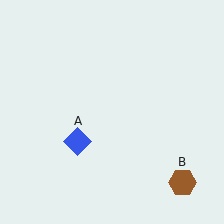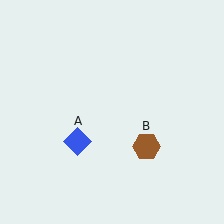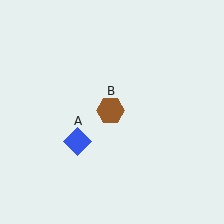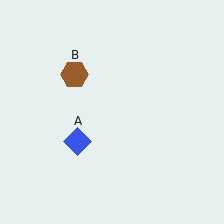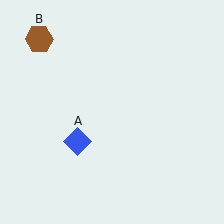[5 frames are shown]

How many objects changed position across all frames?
1 object changed position: brown hexagon (object B).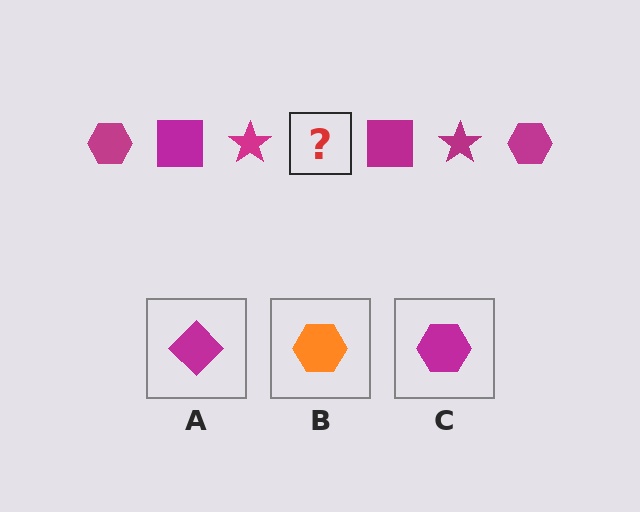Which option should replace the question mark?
Option C.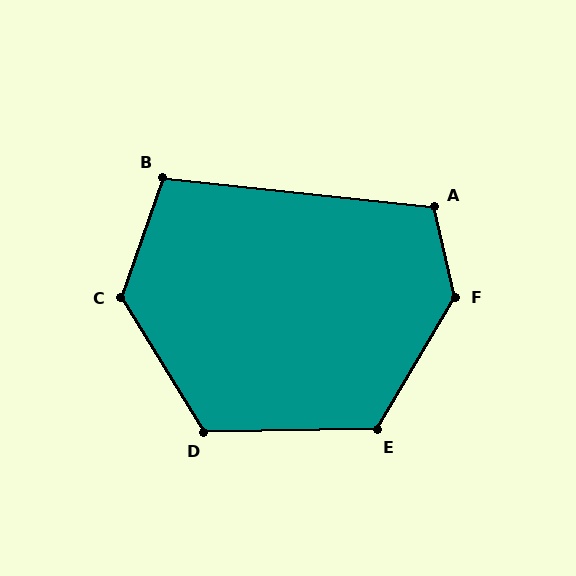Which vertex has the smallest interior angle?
B, at approximately 103 degrees.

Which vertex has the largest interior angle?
F, at approximately 136 degrees.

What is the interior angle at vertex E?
Approximately 121 degrees (obtuse).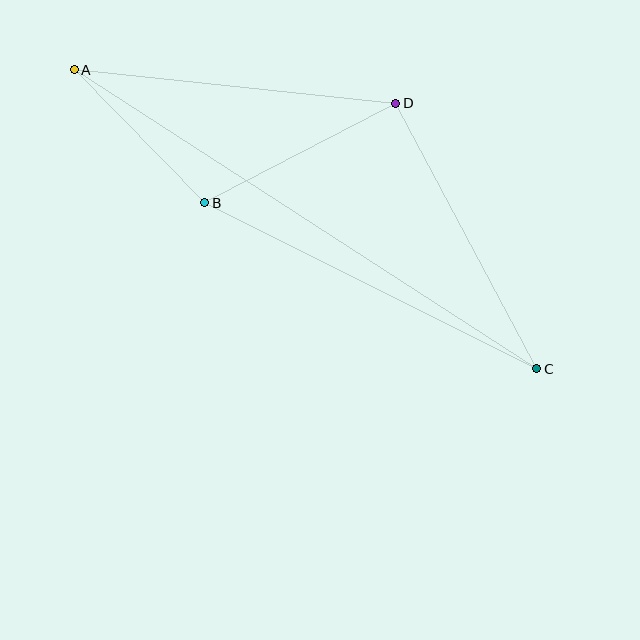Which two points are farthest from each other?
Points A and C are farthest from each other.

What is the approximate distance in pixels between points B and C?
The distance between B and C is approximately 371 pixels.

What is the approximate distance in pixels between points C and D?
The distance between C and D is approximately 301 pixels.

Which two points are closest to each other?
Points A and B are closest to each other.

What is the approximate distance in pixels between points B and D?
The distance between B and D is approximately 215 pixels.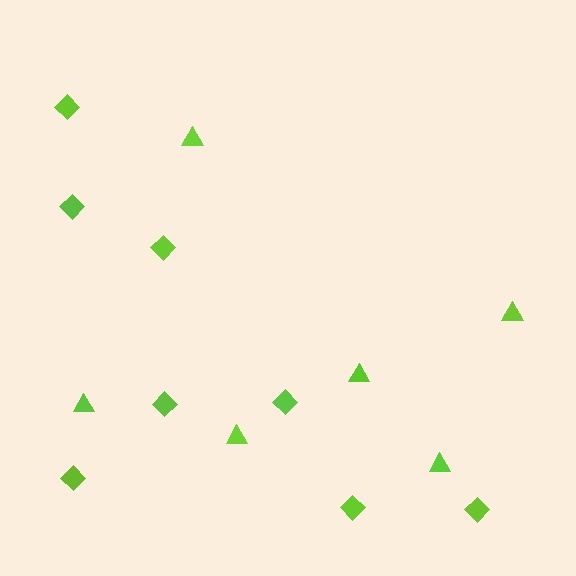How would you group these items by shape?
There are 2 groups: one group of diamonds (8) and one group of triangles (6).